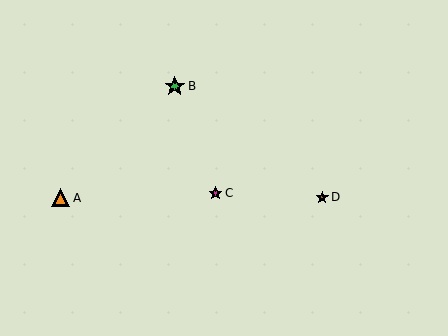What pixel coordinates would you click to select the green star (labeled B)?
Click at (175, 86) to select the green star B.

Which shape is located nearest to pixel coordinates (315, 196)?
The brown star (labeled D) at (322, 197) is nearest to that location.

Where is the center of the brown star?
The center of the brown star is at (322, 197).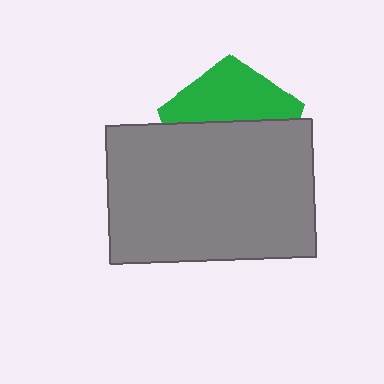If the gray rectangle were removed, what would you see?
You would see the complete green pentagon.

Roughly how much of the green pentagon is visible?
A small part of it is visible (roughly 40%).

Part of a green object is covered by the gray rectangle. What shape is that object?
It is a pentagon.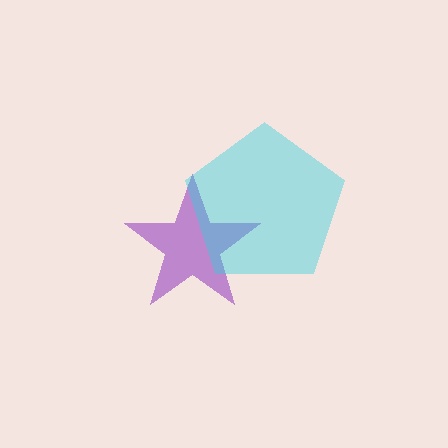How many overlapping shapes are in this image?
There are 2 overlapping shapes in the image.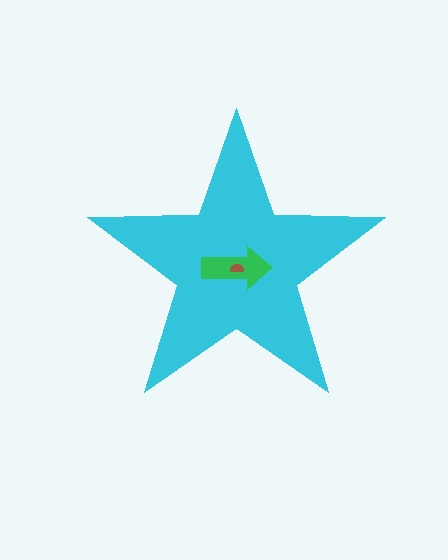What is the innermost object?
The brown semicircle.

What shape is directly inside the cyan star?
The green arrow.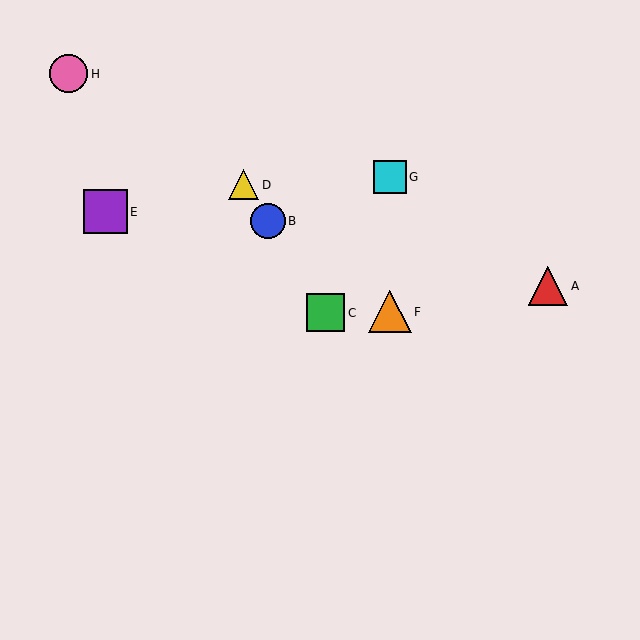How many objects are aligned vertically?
2 objects (F, G) are aligned vertically.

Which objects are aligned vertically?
Objects F, G are aligned vertically.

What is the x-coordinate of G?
Object G is at x≈390.